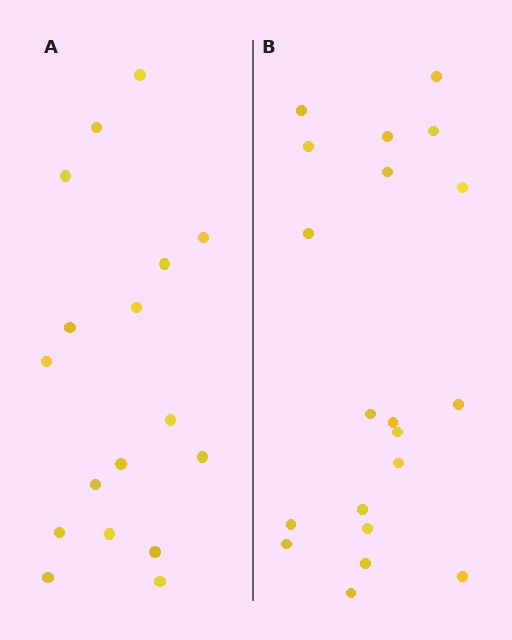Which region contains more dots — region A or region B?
Region B (the right region) has more dots.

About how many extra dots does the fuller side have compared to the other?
Region B has just a few more — roughly 2 or 3 more dots than region A.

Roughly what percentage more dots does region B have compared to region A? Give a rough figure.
About 20% more.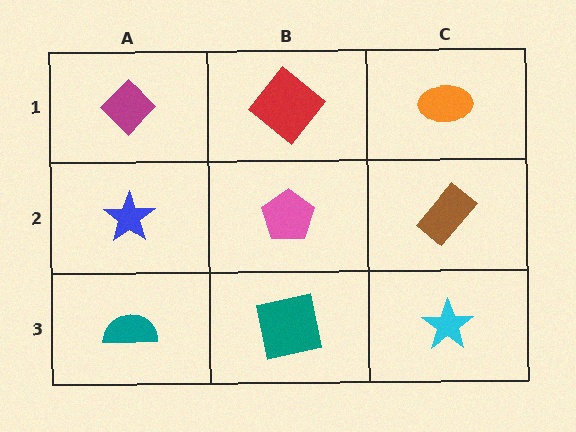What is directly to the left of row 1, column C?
A red diamond.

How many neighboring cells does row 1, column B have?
3.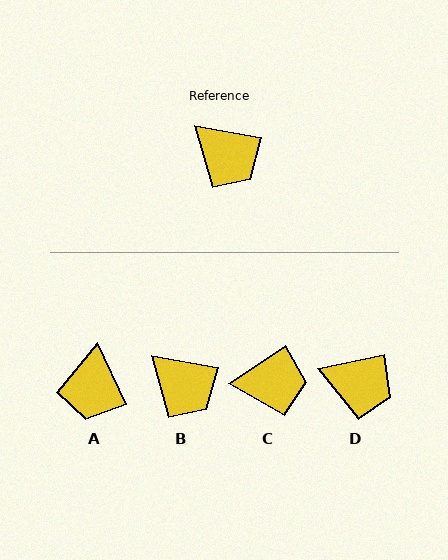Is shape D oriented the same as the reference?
No, it is off by about 23 degrees.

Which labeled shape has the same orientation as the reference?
B.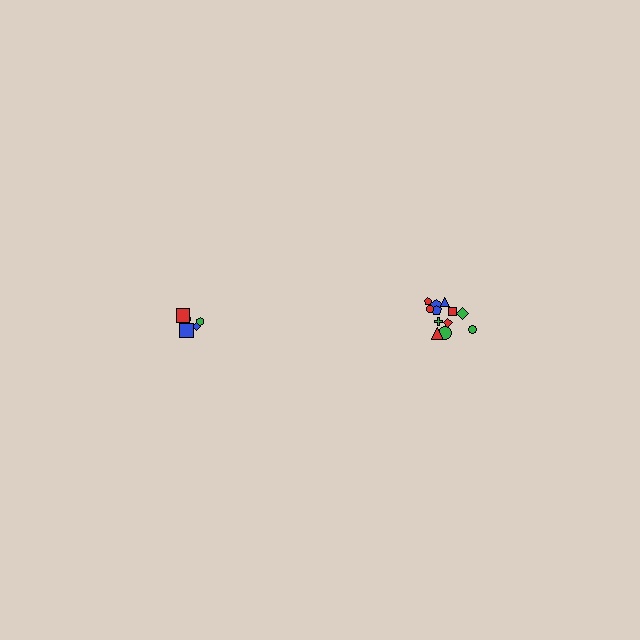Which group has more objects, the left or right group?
The right group.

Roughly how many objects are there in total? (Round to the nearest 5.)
Roughly 15 objects in total.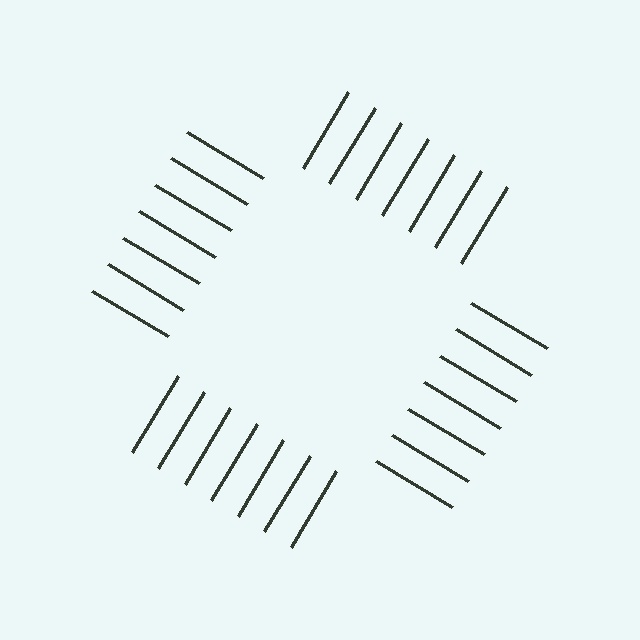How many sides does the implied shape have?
4 sides — the line-ends trace a square.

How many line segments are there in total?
28 — 7 along each of the 4 edges.